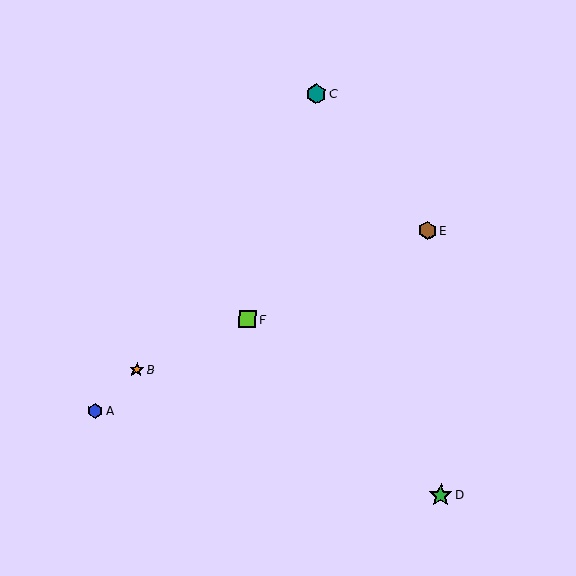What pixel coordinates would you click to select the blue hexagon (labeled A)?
Click at (95, 410) to select the blue hexagon A.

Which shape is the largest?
The green star (labeled D) is the largest.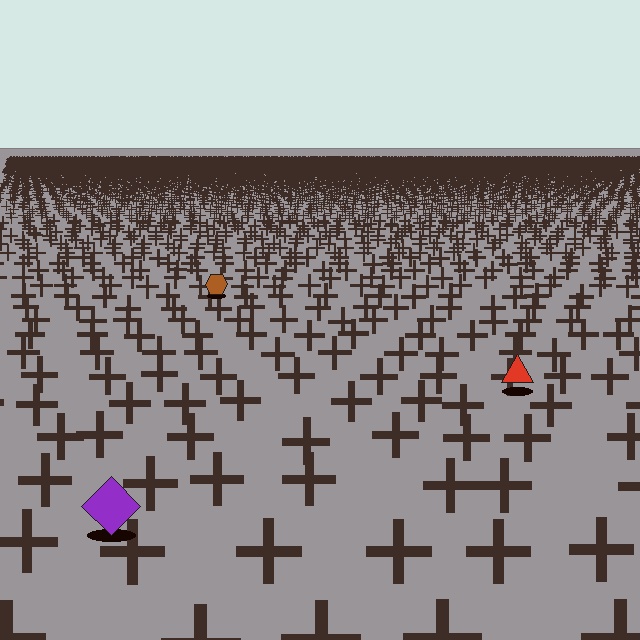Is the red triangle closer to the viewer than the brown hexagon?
Yes. The red triangle is closer — you can tell from the texture gradient: the ground texture is coarser near it.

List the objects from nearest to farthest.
From nearest to farthest: the purple diamond, the red triangle, the brown hexagon.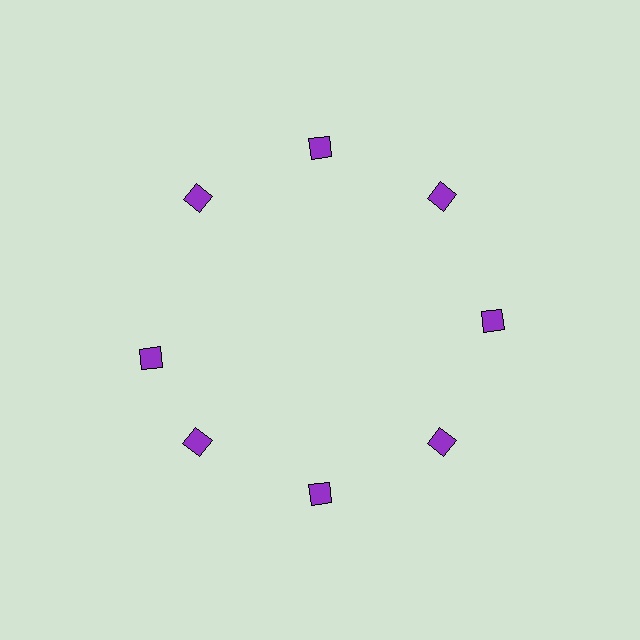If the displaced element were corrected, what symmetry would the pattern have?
It would have 8-fold rotational symmetry — the pattern would map onto itself every 45 degrees.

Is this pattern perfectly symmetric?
No. The 8 purple squares are arranged in a ring, but one element near the 9 o'clock position is rotated out of alignment along the ring, breaking the 8-fold rotational symmetry.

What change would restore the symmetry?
The symmetry would be restored by rotating it back into even spacing with its neighbors so that all 8 squares sit at equal angles and equal distance from the center.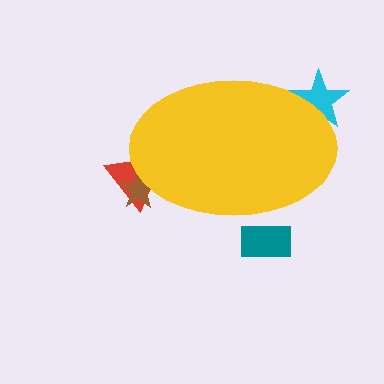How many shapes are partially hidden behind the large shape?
4 shapes are partially hidden.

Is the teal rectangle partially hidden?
Yes, the teal rectangle is partially hidden behind the yellow ellipse.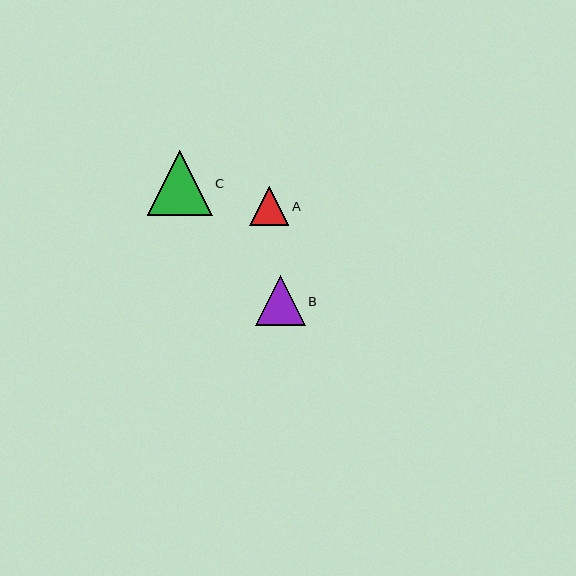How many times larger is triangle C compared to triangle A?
Triangle C is approximately 1.7 times the size of triangle A.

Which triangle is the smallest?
Triangle A is the smallest with a size of approximately 39 pixels.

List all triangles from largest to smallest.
From largest to smallest: C, B, A.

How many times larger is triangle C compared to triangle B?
Triangle C is approximately 1.3 times the size of triangle B.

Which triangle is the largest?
Triangle C is the largest with a size of approximately 65 pixels.